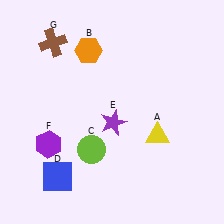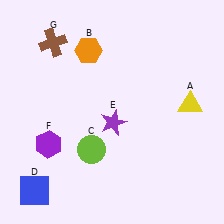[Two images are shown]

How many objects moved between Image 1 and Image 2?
2 objects moved between the two images.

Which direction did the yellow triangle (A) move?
The yellow triangle (A) moved right.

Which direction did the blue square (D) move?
The blue square (D) moved left.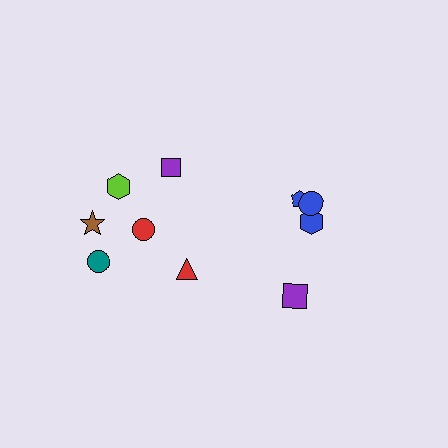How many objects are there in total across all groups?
There are 10 objects.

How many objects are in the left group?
There are 6 objects.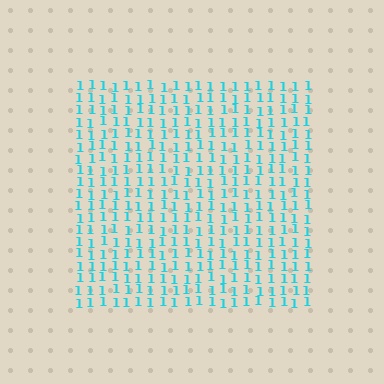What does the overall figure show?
The overall figure shows a square.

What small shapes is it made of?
It is made of small digit 1's.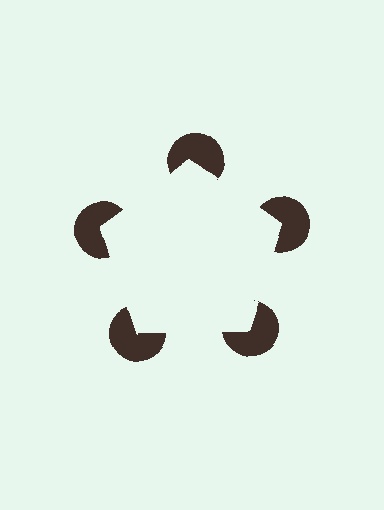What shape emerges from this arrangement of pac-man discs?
An illusory pentagon — its edges are inferred from the aligned wedge cuts in the pac-man discs, not physically drawn.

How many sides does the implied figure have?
5 sides.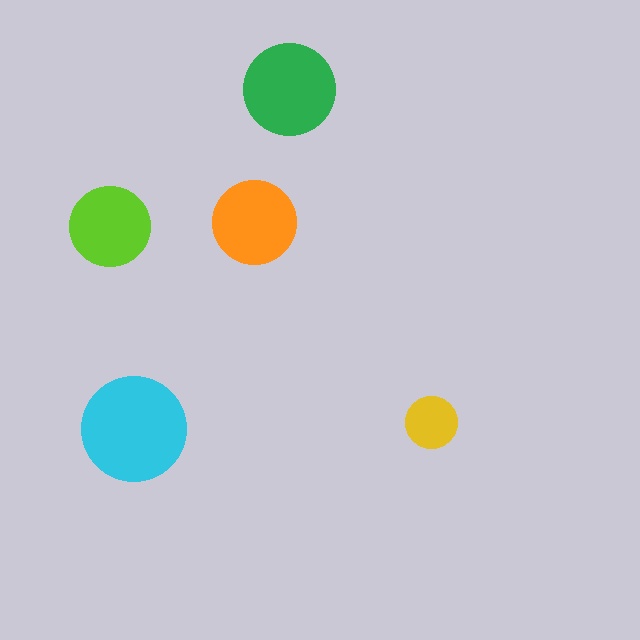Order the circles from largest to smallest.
the cyan one, the green one, the orange one, the lime one, the yellow one.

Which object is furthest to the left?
The lime circle is leftmost.